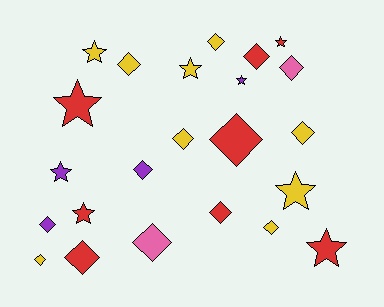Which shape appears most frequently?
Diamond, with 14 objects.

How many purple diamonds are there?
There are 2 purple diamonds.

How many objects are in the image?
There are 23 objects.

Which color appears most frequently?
Yellow, with 9 objects.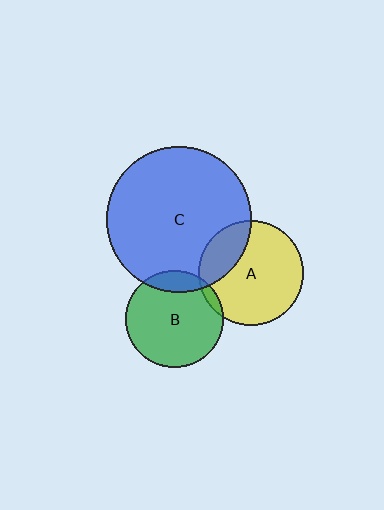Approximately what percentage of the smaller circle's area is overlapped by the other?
Approximately 15%.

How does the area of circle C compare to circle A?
Approximately 1.9 times.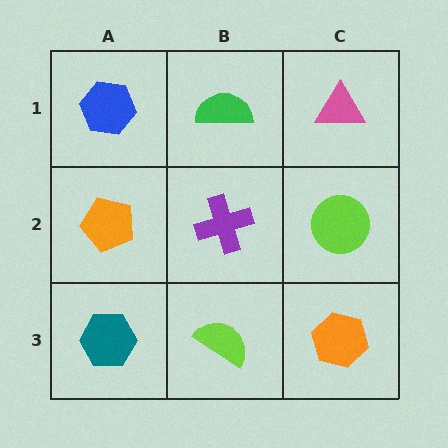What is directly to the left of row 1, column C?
A green semicircle.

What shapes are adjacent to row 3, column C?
A lime circle (row 2, column C), a lime semicircle (row 3, column B).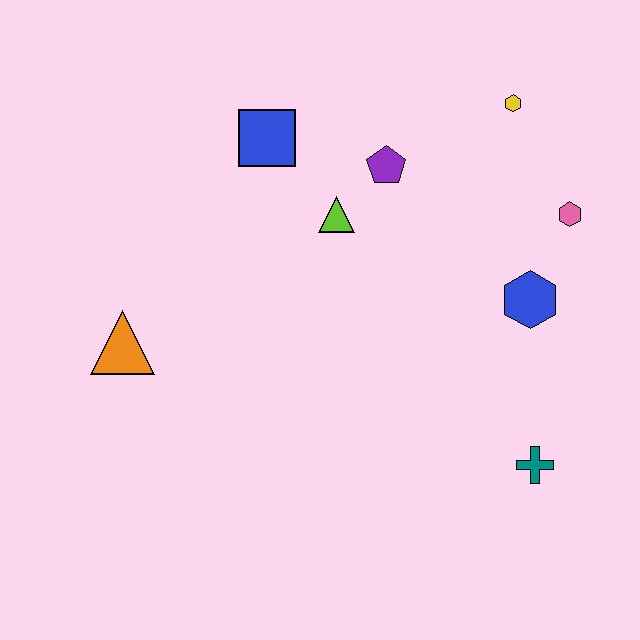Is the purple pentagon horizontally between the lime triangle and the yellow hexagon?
Yes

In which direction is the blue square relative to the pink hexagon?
The blue square is to the left of the pink hexagon.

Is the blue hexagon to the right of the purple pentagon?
Yes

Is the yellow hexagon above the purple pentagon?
Yes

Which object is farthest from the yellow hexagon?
The orange triangle is farthest from the yellow hexagon.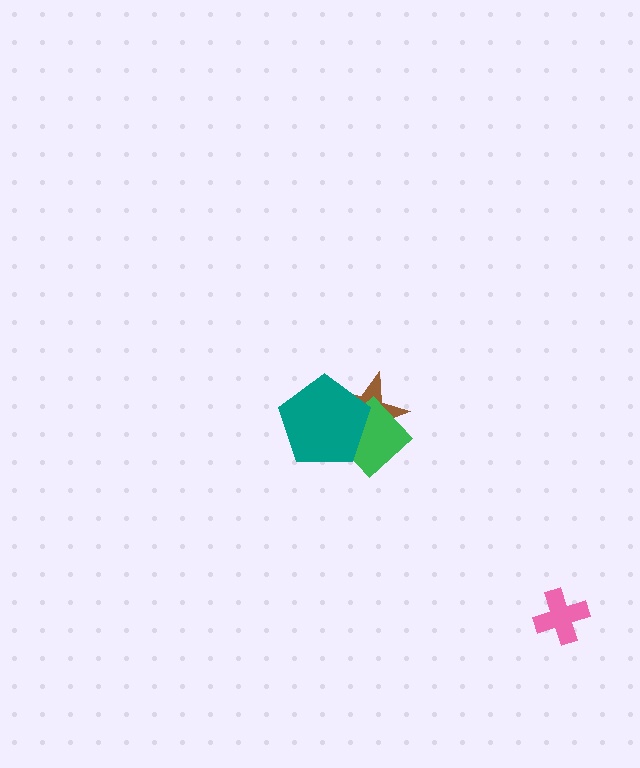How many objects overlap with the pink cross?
0 objects overlap with the pink cross.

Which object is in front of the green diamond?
The teal pentagon is in front of the green diamond.